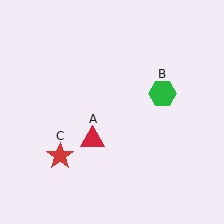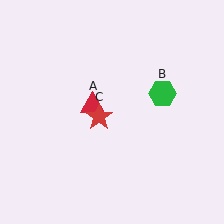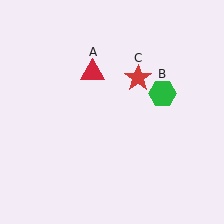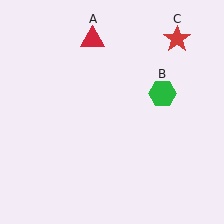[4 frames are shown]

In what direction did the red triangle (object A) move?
The red triangle (object A) moved up.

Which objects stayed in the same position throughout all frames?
Green hexagon (object B) remained stationary.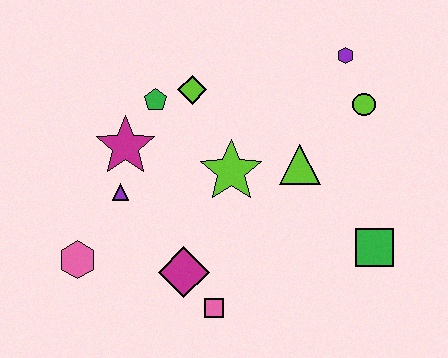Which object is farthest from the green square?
The pink hexagon is farthest from the green square.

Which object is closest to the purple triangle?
The magenta star is closest to the purple triangle.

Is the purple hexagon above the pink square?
Yes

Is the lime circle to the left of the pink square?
No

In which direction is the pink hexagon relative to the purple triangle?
The pink hexagon is below the purple triangle.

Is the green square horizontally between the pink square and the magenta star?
No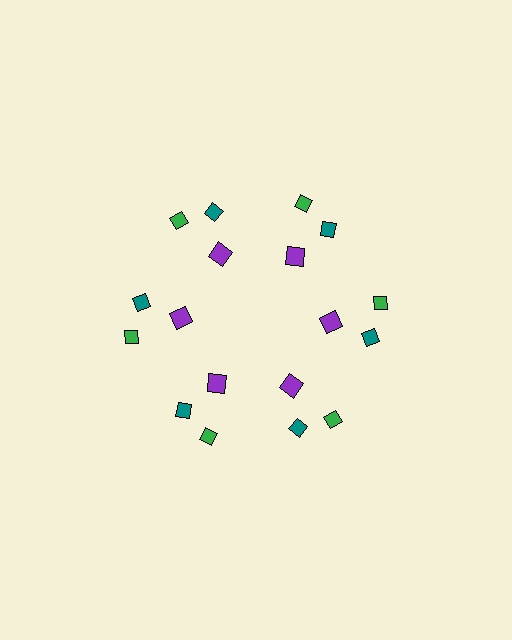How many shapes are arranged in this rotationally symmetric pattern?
There are 18 shapes, arranged in 6 groups of 3.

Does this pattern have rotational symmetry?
Yes, this pattern has 6-fold rotational symmetry. It looks the same after rotating 60 degrees around the center.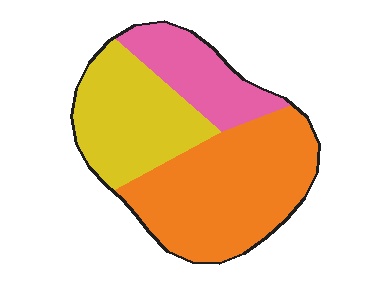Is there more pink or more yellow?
Yellow.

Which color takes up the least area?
Pink, at roughly 20%.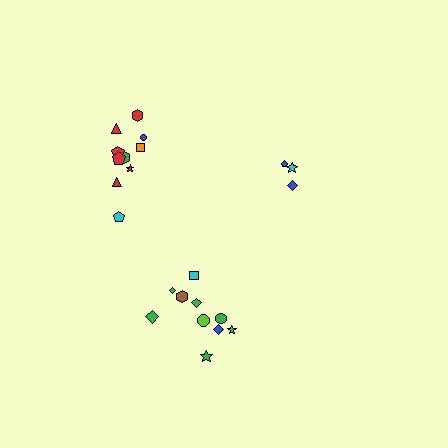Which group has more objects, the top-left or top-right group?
The top-left group.